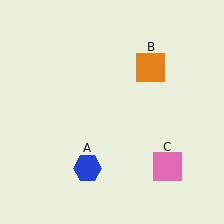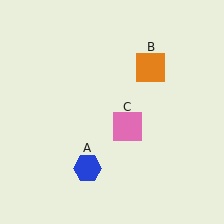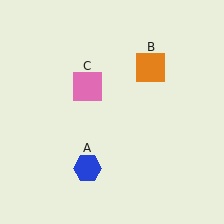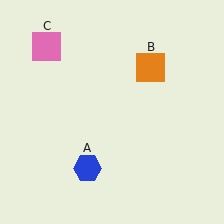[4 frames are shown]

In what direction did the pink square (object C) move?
The pink square (object C) moved up and to the left.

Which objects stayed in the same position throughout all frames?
Blue hexagon (object A) and orange square (object B) remained stationary.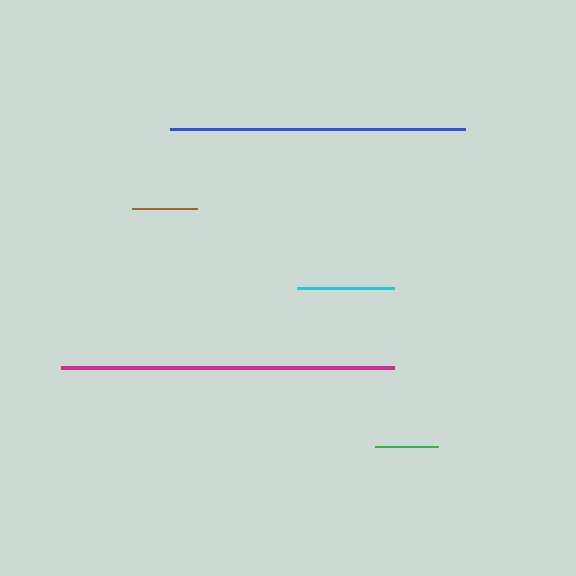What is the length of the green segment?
The green segment is approximately 64 pixels long.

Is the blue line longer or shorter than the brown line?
The blue line is longer than the brown line.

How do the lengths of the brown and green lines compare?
The brown and green lines are approximately the same length.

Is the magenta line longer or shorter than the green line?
The magenta line is longer than the green line.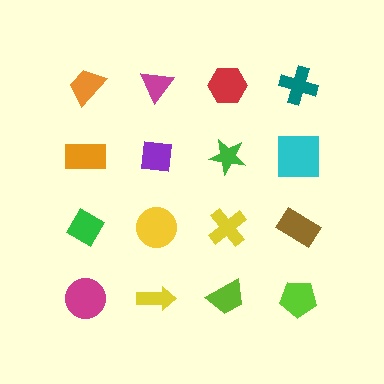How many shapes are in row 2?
4 shapes.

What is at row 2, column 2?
A purple square.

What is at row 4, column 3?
A lime trapezoid.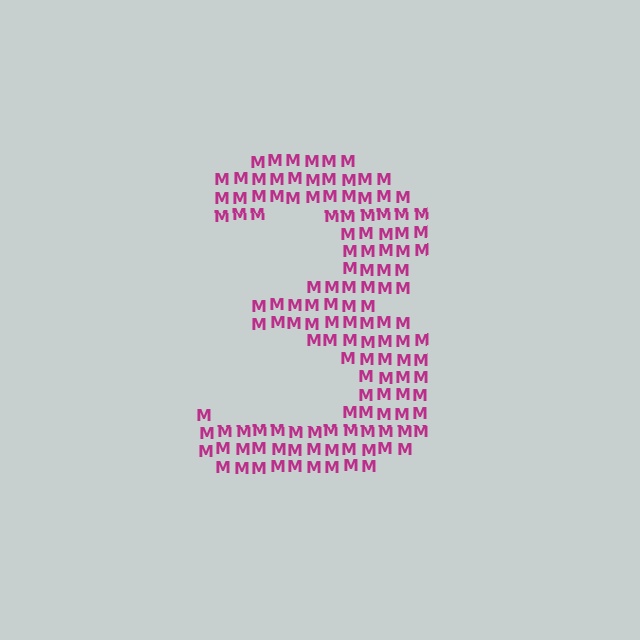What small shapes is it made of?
It is made of small letter M's.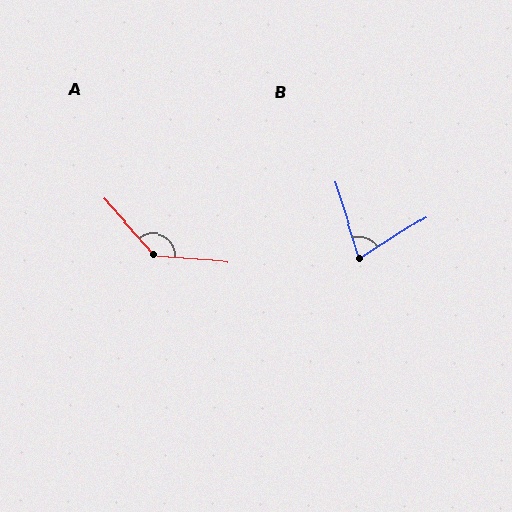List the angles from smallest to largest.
B (75°), A (136°).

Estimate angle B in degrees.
Approximately 75 degrees.